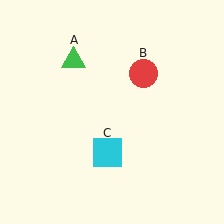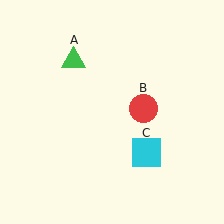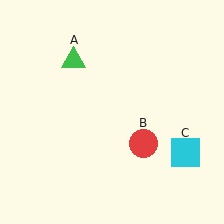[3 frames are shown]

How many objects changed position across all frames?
2 objects changed position: red circle (object B), cyan square (object C).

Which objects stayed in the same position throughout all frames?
Green triangle (object A) remained stationary.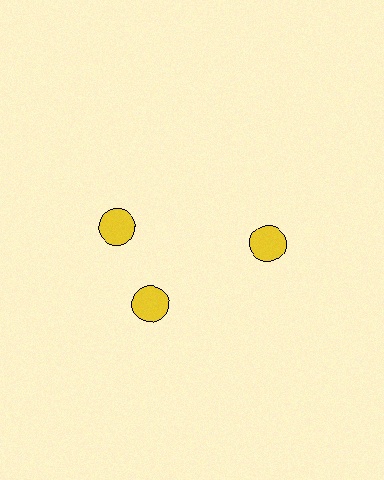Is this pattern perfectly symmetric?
No. The 3 yellow circles are arranged in a ring, but one element near the 11 o'clock position is rotated out of alignment along the ring, breaking the 3-fold rotational symmetry.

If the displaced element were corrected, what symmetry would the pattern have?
It would have 3-fold rotational symmetry — the pattern would map onto itself every 120 degrees.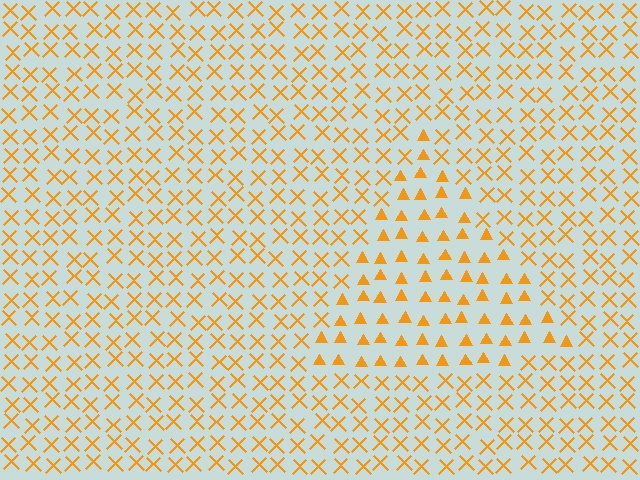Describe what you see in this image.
The image is filled with small orange elements arranged in a uniform grid. A triangle-shaped region contains triangles, while the surrounding area contains X marks. The boundary is defined purely by the change in element shape.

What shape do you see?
I see a triangle.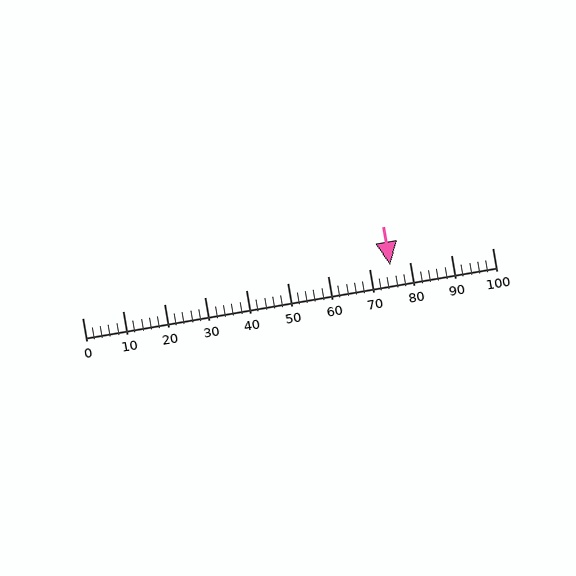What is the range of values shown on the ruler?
The ruler shows values from 0 to 100.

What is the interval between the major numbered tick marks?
The major tick marks are spaced 10 units apart.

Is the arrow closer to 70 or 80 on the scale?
The arrow is closer to 80.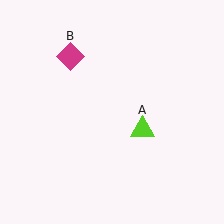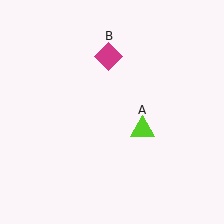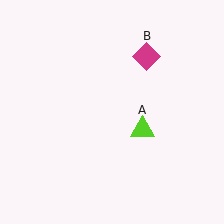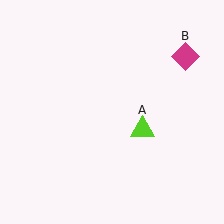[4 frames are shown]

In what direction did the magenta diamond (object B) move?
The magenta diamond (object B) moved right.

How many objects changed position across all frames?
1 object changed position: magenta diamond (object B).